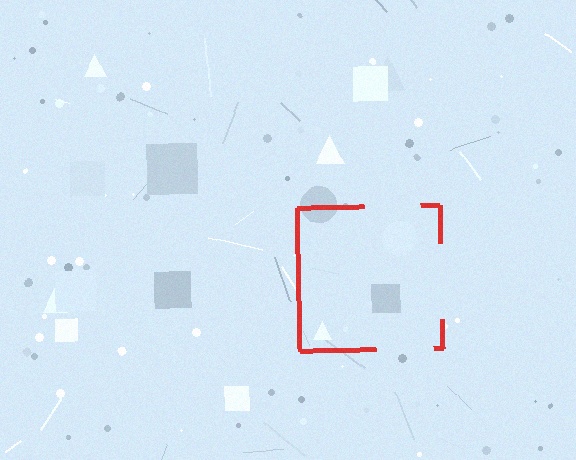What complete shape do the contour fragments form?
The contour fragments form a square.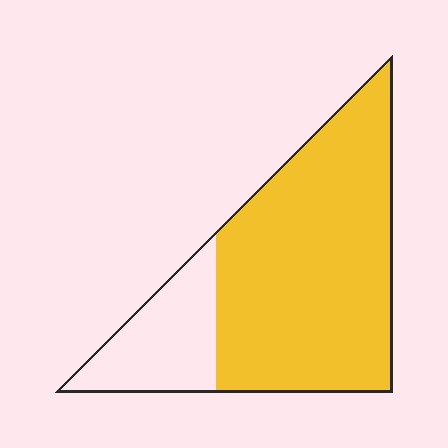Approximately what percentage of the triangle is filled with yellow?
Approximately 75%.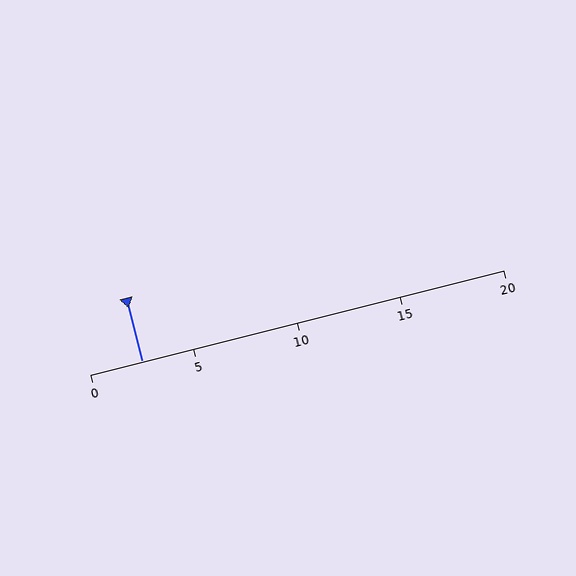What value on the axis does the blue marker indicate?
The marker indicates approximately 2.5.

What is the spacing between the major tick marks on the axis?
The major ticks are spaced 5 apart.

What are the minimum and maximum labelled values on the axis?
The axis runs from 0 to 20.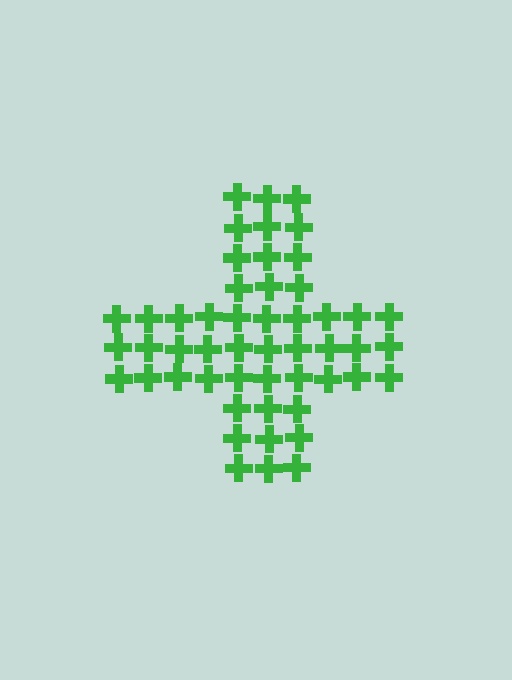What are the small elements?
The small elements are crosses.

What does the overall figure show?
The overall figure shows a cross.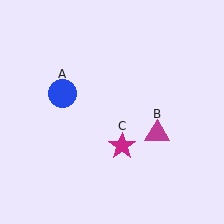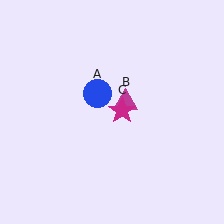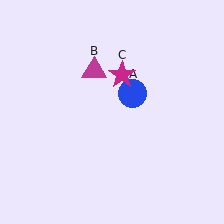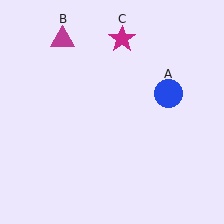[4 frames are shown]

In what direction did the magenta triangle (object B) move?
The magenta triangle (object B) moved up and to the left.